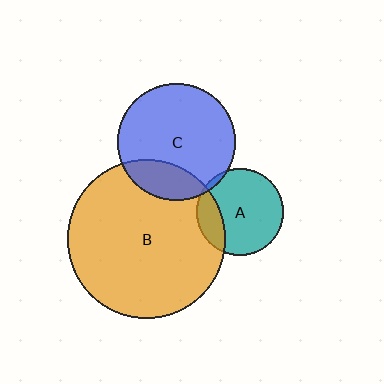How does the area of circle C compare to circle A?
Approximately 1.8 times.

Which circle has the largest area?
Circle B (orange).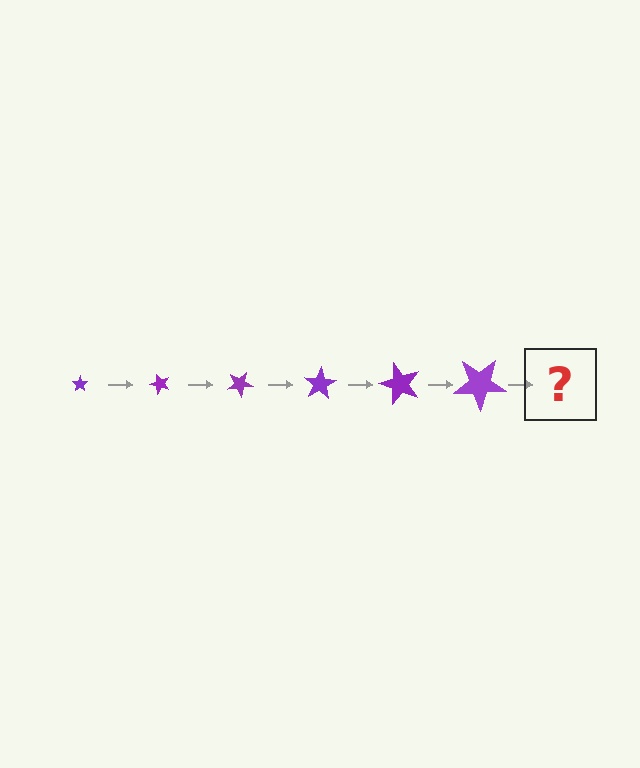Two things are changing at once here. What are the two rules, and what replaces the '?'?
The two rules are that the star grows larger each step and it rotates 50 degrees each step. The '?' should be a star, larger than the previous one and rotated 300 degrees from the start.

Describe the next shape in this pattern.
It should be a star, larger than the previous one and rotated 300 degrees from the start.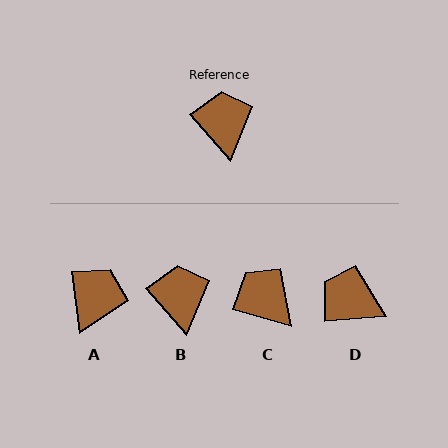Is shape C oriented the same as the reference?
No, it is off by about 33 degrees.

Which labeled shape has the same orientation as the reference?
B.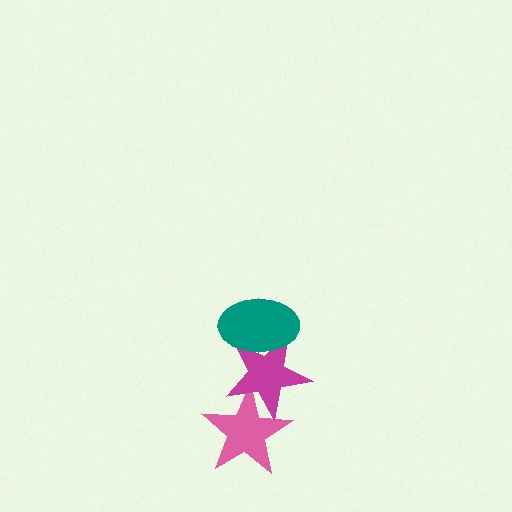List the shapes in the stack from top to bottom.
From top to bottom: the teal ellipse, the magenta star, the pink star.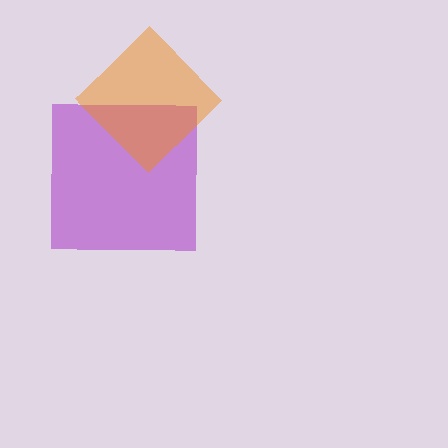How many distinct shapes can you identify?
There are 2 distinct shapes: a purple square, an orange diamond.